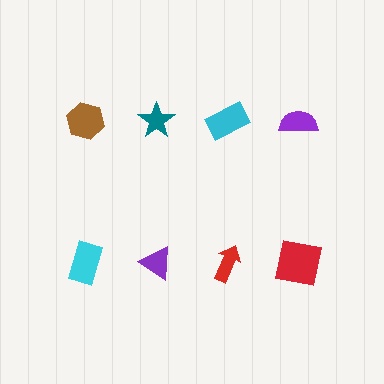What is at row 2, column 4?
A red square.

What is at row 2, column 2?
A purple triangle.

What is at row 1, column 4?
A purple semicircle.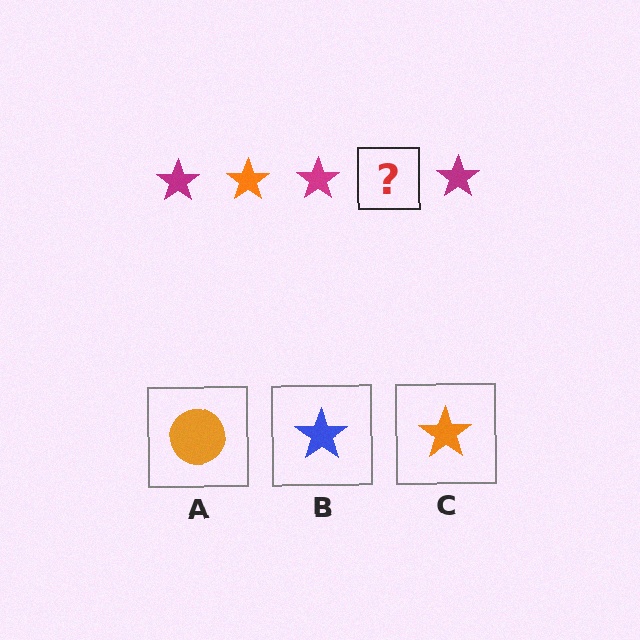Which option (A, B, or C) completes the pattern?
C.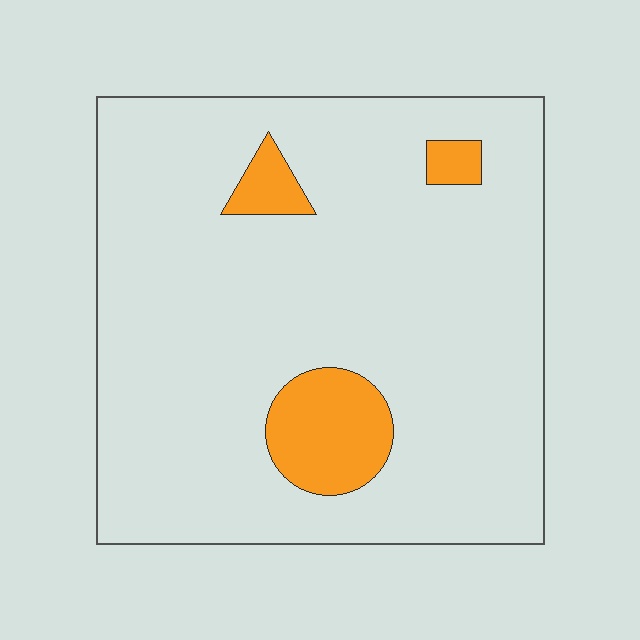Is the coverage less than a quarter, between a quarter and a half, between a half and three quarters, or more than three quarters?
Less than a quarter.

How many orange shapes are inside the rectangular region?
3.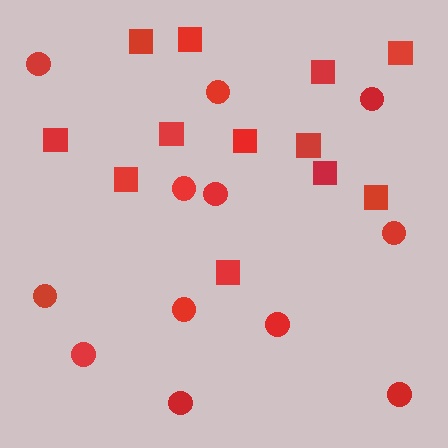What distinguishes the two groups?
There are 2 groups: one group of circles (12) and one group of squares (12).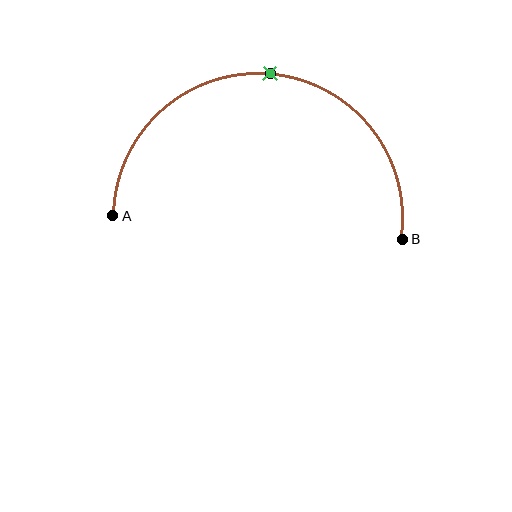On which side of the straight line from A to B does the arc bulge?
The arc bulges above the straight line connecting A and B.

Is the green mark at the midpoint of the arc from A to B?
Yes. The green mark lies on the arc at equal arc-length from both A and B — it is the arc midpoint.